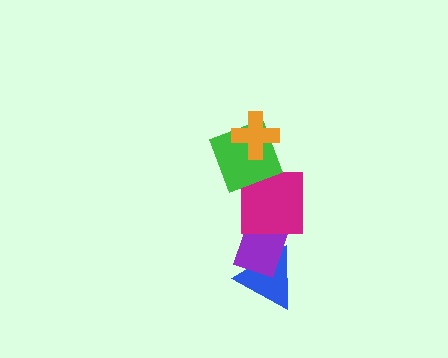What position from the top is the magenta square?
The magenta square is 3rd from the top.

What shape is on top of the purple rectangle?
The magenta square is on top of the purple rectangle.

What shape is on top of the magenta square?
The green square is on top of the magenta square.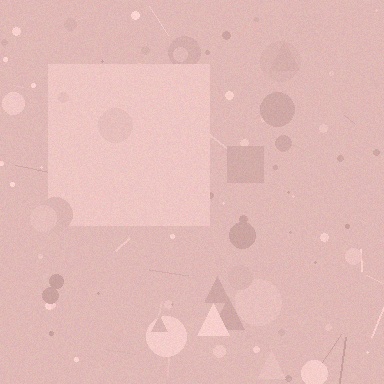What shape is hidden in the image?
A square is hidden in the image.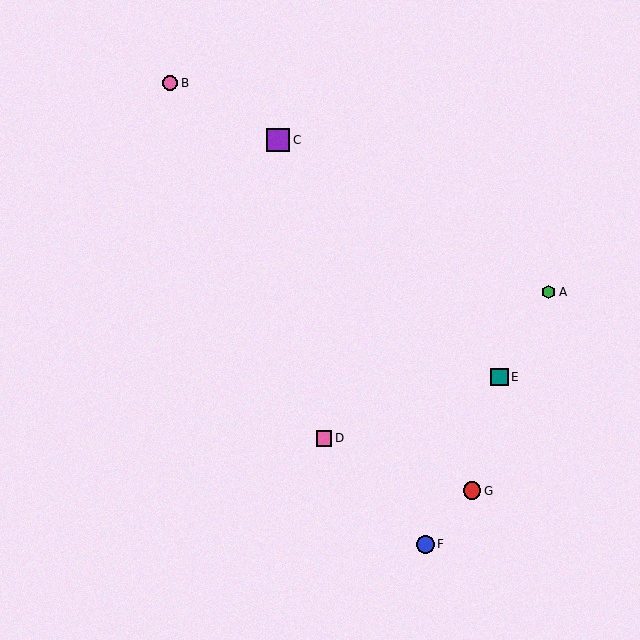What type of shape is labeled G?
Shape G is a red circle.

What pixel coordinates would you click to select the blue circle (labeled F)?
Click at (425, 544) to select the blue circle F.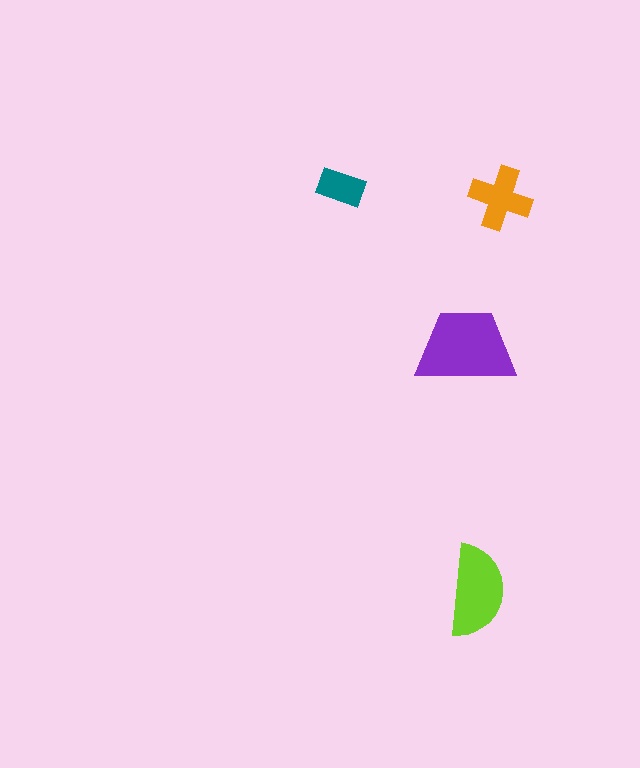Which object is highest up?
The teal rectangle is topmost.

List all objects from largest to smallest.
The purple trapezoid, the lime semicircle, the orange cross, the teal rectangle.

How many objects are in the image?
There are 4 objects in the image.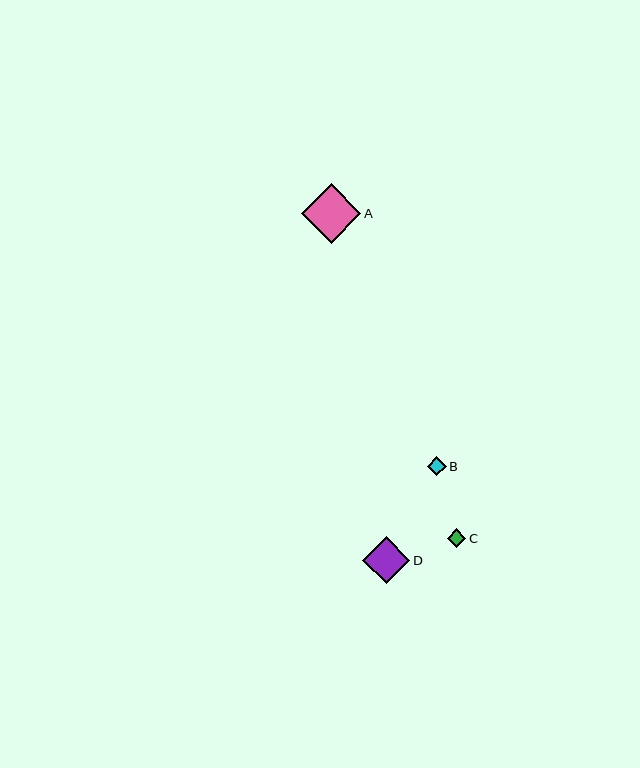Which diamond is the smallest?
Diamond C is the smallest with a size of approximately 19 pixels.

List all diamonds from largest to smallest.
From largest to smallest: A, D, B, C.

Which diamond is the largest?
Diamond A is the largest with a size of approximately 60 pixels.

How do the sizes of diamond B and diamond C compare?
Diamond B and diamond C are approximately the same size.